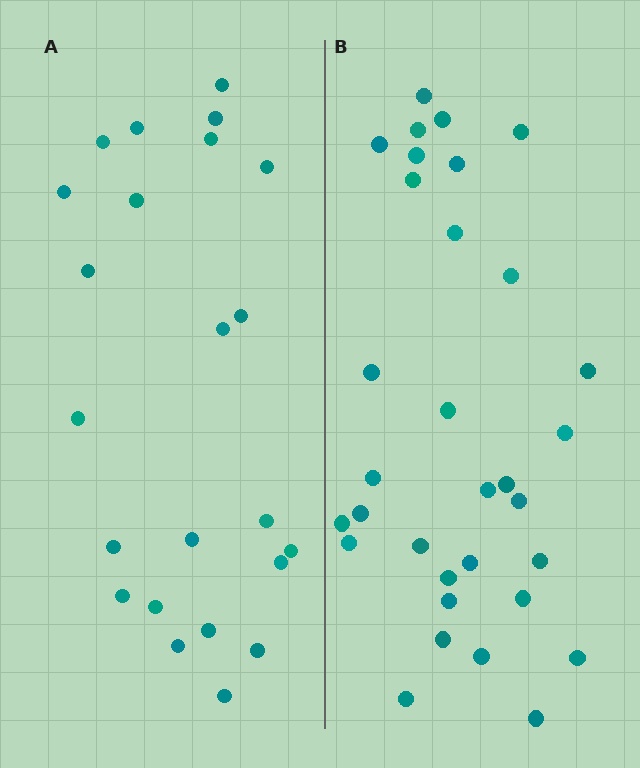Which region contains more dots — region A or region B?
Region B (the right region) has more dots.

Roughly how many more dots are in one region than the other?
Region B has roughly 8 or so more dots than region A.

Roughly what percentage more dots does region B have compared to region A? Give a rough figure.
About 40% more.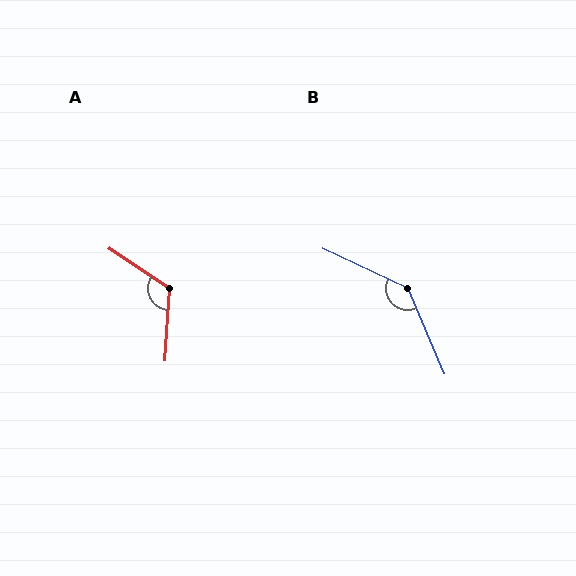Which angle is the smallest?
A, at approximately 120 degrees.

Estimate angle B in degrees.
Approximately 138 degrees.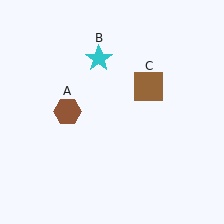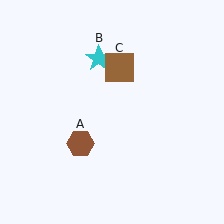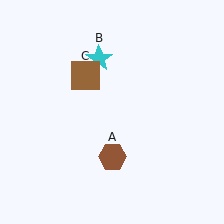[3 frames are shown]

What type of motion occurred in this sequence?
The brown hexagon (object A), brown square (object C) rotated counterclockwise around the center of the scene.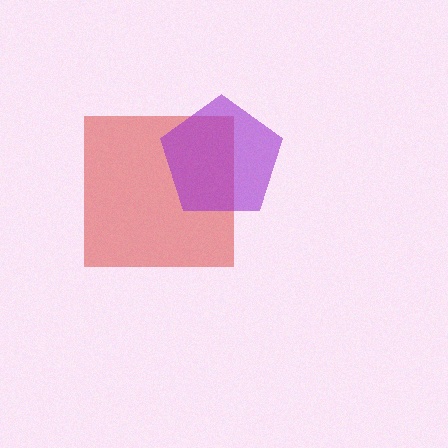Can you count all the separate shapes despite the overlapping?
Yes, there are 2 separate shapes.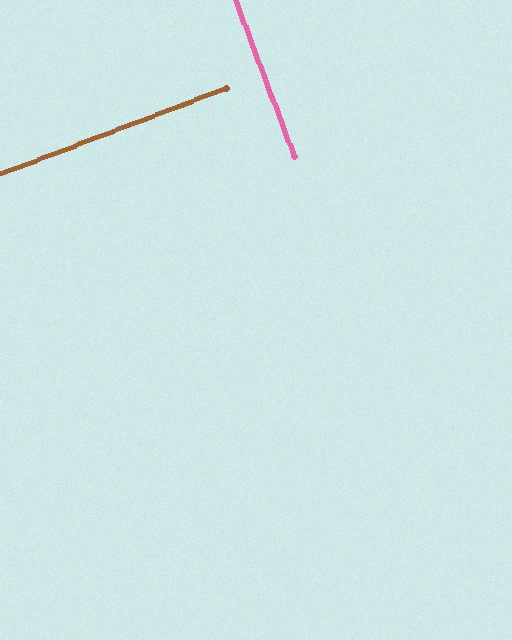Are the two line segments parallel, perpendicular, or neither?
Perpendicular — they meet at approximately 90°.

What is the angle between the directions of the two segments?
Approximately 90 degrees.